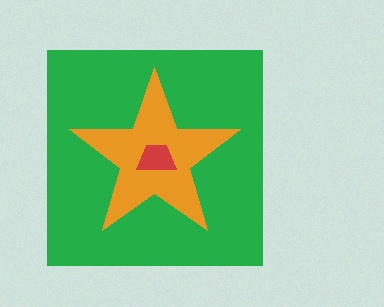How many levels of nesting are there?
3.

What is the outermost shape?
The green square.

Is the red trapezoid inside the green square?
Yes.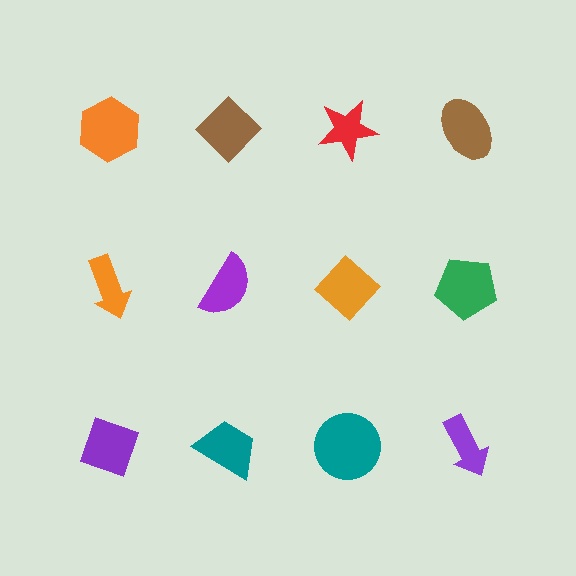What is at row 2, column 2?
A purple semicircle.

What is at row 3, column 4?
A purple arrow.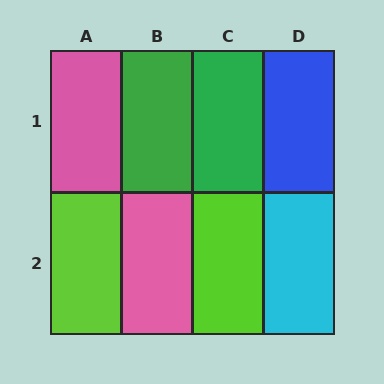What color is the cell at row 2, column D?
Cyan.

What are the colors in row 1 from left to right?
Pink, green, green, blue.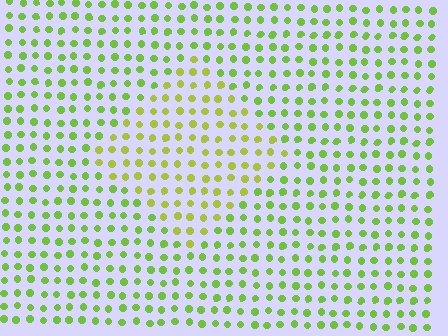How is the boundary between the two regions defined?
The boundary is defined purely by a slight shift in hue (about 26 degrees). Spacing, size, and orientation are identical on both sides.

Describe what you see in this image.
The image is filled with small lime elements in a uniform arrangement. A diamond-shaped region is visible where the elements are tinted to a slightly different hue, forming a subtle color boundary.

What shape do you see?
I see a diamond.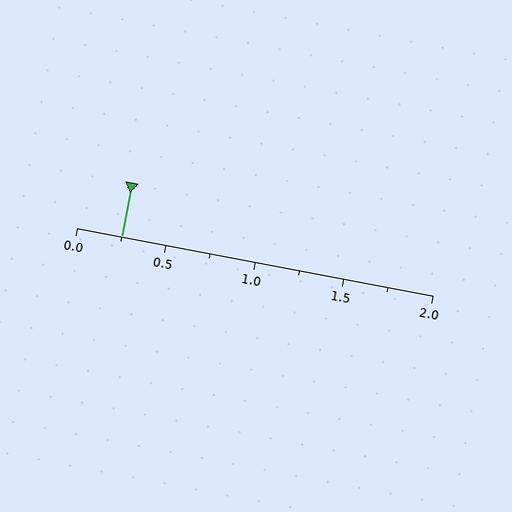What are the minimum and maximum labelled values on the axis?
The axis runs from 0.0 to 2.0.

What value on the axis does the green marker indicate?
The marker indicates approximately 0.25.